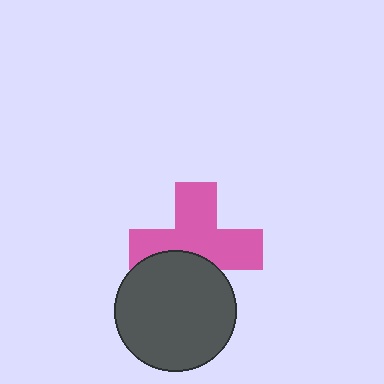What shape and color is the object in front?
The object in front is a dark gray circle.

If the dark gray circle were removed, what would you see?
You would see the complete pink cross.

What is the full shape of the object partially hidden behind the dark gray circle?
The partially hidden object is a pink cross.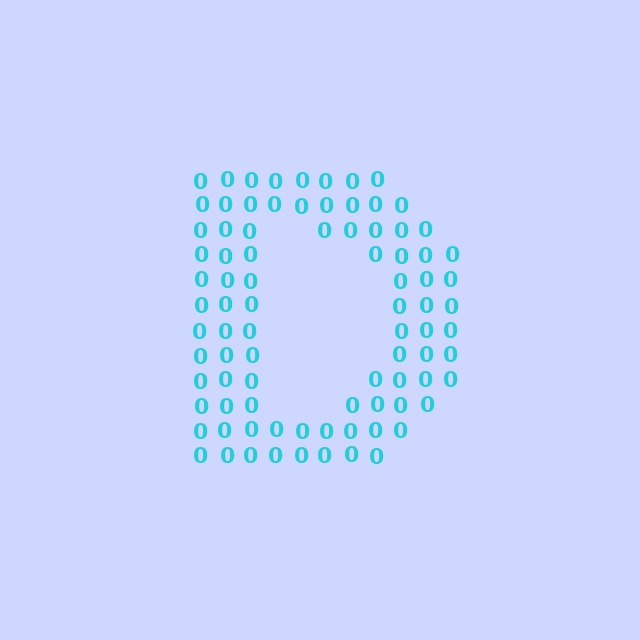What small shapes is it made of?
It is made of small digit 0's.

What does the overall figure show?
The overall figure shows the letter D.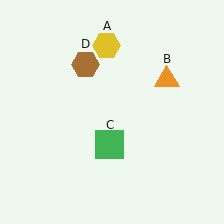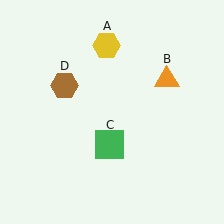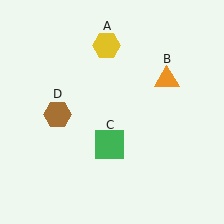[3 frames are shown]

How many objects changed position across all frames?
1 object changed position: brown hexagon (object D).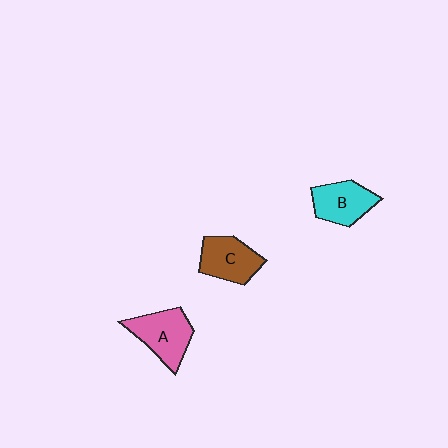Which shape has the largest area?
Shape A (pink).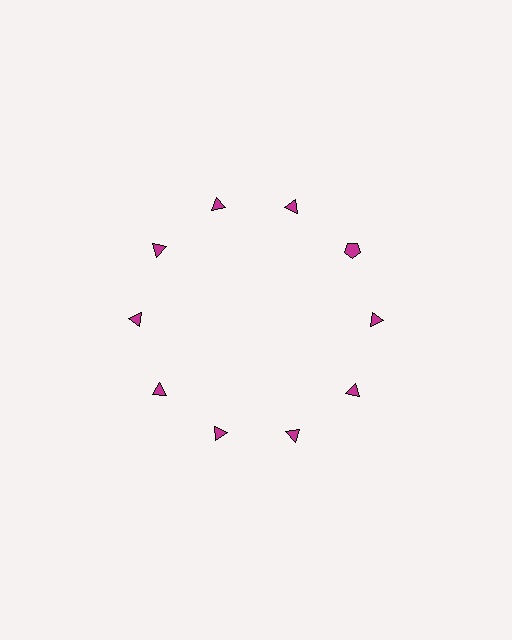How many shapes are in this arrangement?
There are 10 shapes arranged in a ring pattern.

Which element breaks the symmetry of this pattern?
The magenta pentagon at roughly the 2 o'clock position breaks the symmetry. All other shapes are magenta triangles.